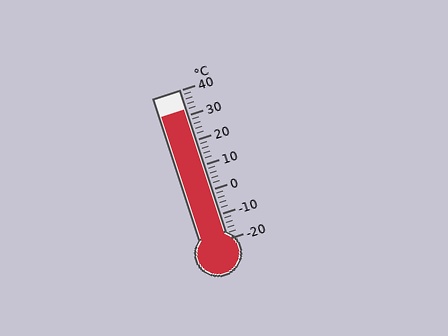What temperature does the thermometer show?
The thermometer shows approximately 32°C.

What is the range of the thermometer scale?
The thermometer scale ranges from -20°C to 40°C.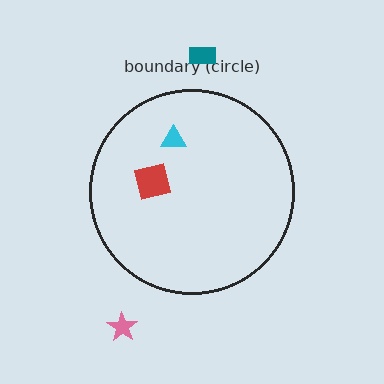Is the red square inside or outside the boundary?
Inside.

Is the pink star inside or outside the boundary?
Outside.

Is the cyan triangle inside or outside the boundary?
Inside.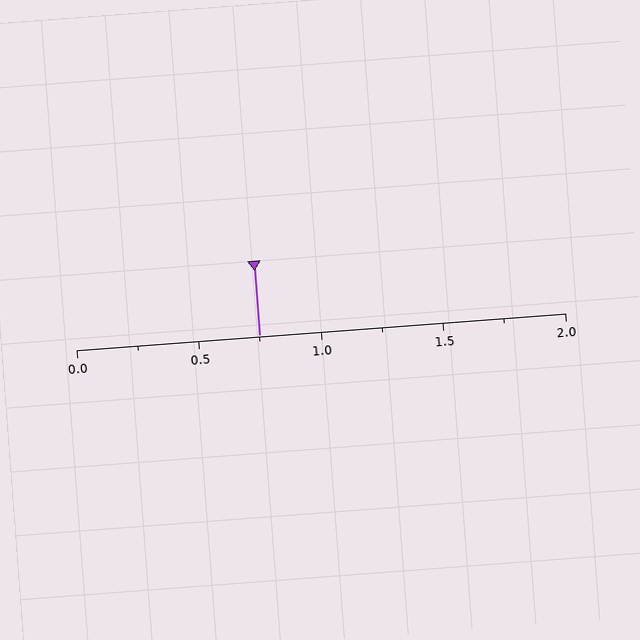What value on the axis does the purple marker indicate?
The marker indicates approximately 0.75.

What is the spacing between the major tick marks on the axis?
The major ticks are spaced 0.5 apart.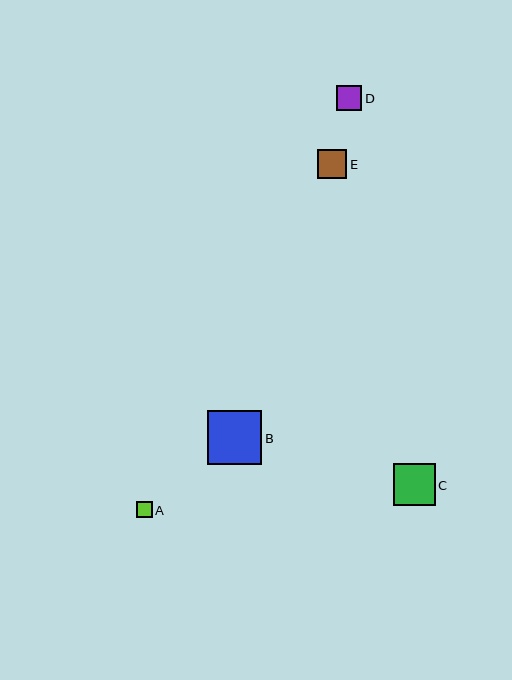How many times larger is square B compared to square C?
Square B is approximately 1.3 times the size of square C.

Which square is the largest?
Square B is the largest with a size of approximately 54 pixels.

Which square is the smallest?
Square A is the smallest with a size of approximately 16 pixels.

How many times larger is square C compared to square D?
Square C is approximately 1.6 times the size of square D.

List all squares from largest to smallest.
From largest to smallest: B, C, E, D, A.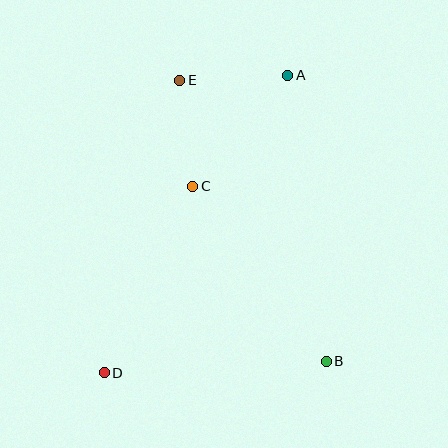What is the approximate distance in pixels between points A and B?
The distance between A and B is approximately 289 pixels.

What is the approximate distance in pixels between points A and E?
The distance between A and E is approximately 108 pixels.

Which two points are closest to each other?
Points C and E are closest to each other.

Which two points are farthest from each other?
Points A and D are farthest from each other.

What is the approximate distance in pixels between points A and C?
The distance between A and C is approximately 146 pixels.